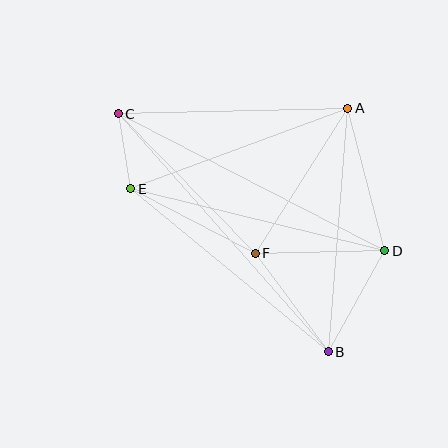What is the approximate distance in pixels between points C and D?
The distance between C and D is approximately 300 pixels.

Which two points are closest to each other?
Points C and E are closest to each other.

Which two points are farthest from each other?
Points B and C are farthest from each other.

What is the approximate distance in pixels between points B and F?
The distance between B and F is approximately 123 pixels.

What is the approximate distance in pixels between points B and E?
The distance between B and E is approximately 256 pixels.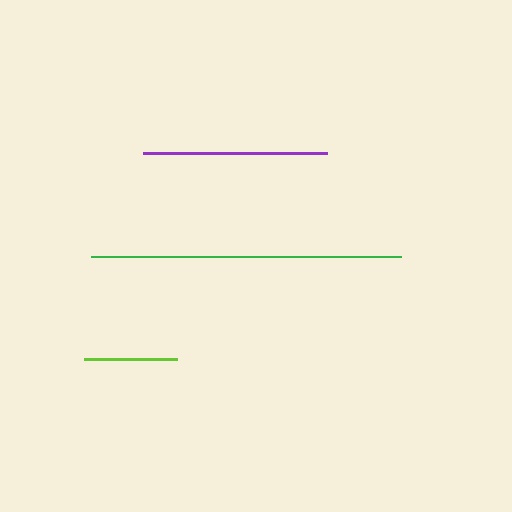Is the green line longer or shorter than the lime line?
The green line is longer than the lime line.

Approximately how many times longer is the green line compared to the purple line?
The green line is approximately 1.7 times the length of the purple line.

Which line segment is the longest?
The green line is the longest at approximately 310 pixels.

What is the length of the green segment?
The green segment is approximately 310 pixels long.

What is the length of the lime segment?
The lime segment is approximately 93 pixels long.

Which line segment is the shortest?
The lime line is the shortest at approximately 93 pixels.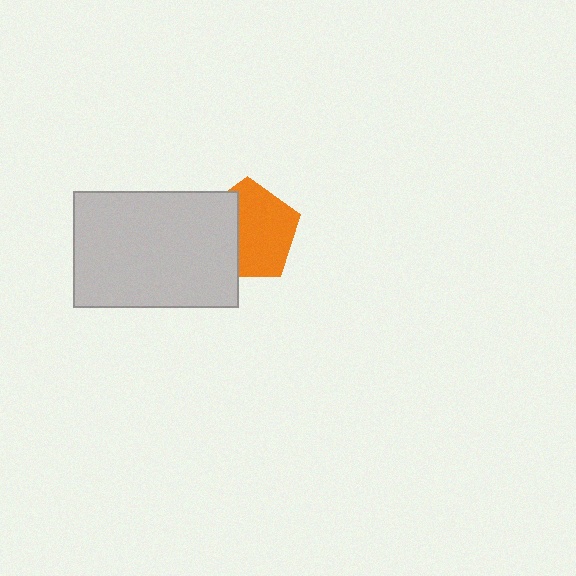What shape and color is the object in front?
The object in front is a light gray rectangle.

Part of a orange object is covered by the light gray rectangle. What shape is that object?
It is a pentagon.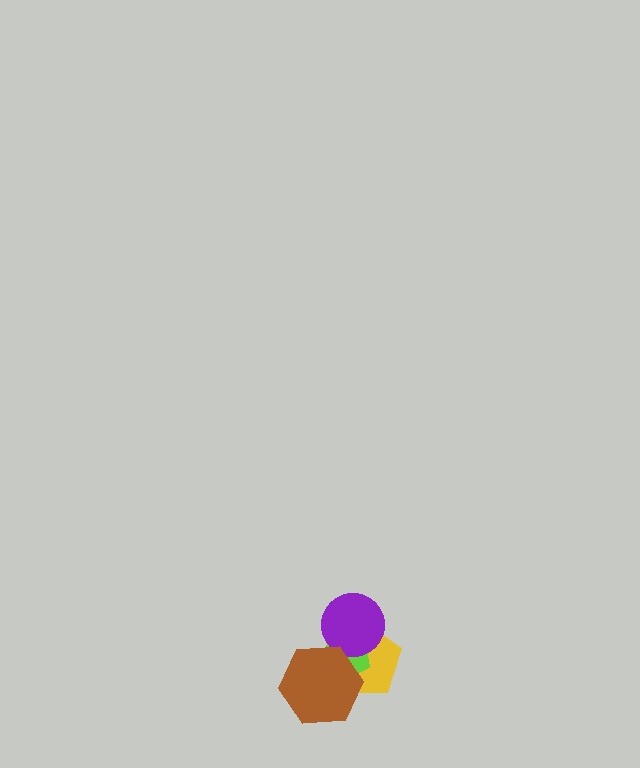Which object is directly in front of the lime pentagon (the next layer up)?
The purple circle is directly in front of the lime pentagon.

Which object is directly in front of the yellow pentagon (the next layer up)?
The lime pentagon is directly in front of the yellow pentagon.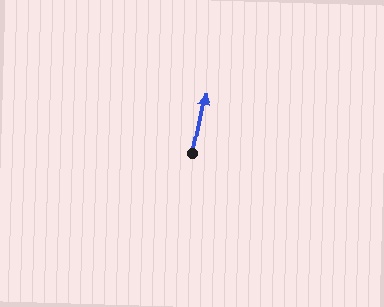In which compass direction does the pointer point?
North.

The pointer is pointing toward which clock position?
Roughly 12 o'clock.